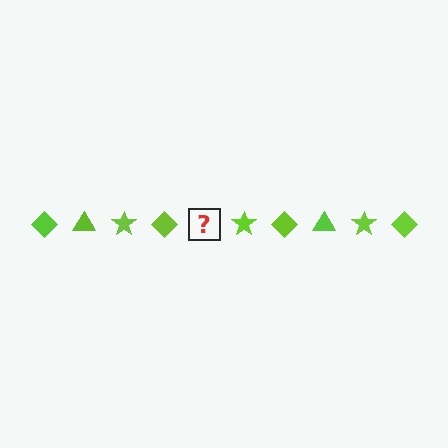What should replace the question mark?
The question mark should be replaced with a lime triangle.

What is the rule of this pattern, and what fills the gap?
The rule is that the pattern cycles through diamond, triangle, star shapes in lime. The gap should be filled with a lime triangle.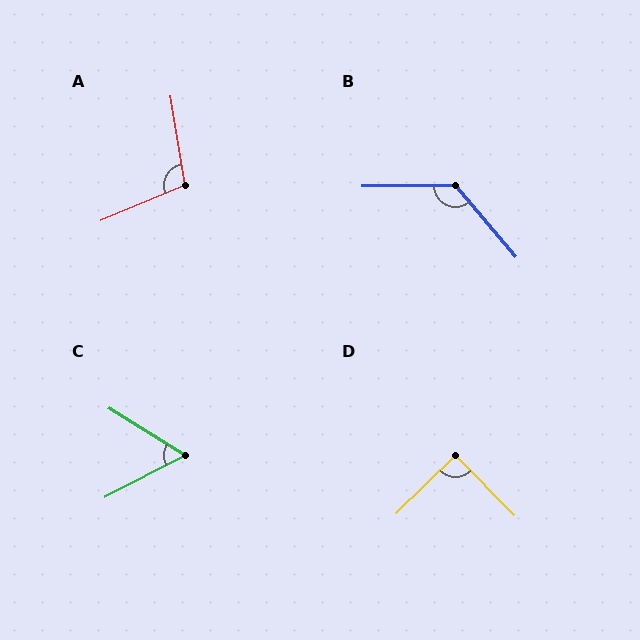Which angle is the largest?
B, at approximately 130 degrees.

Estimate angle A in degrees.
Approximately 103 degrees.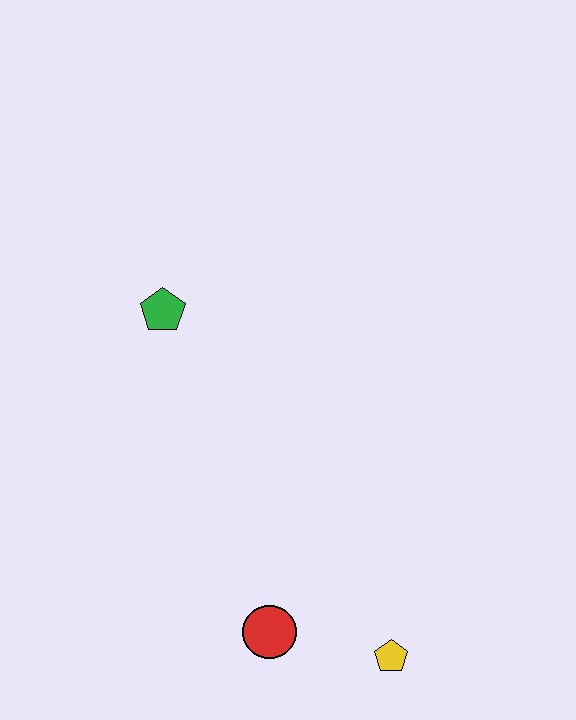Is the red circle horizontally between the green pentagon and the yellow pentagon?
Yes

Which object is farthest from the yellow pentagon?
The green pentagon is farthest from the yellow pentagon.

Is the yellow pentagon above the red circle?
No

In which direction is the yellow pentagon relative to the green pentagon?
The yellow pentagon is below the green pentagon.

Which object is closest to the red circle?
The yellow pentagon is closest to the red circle.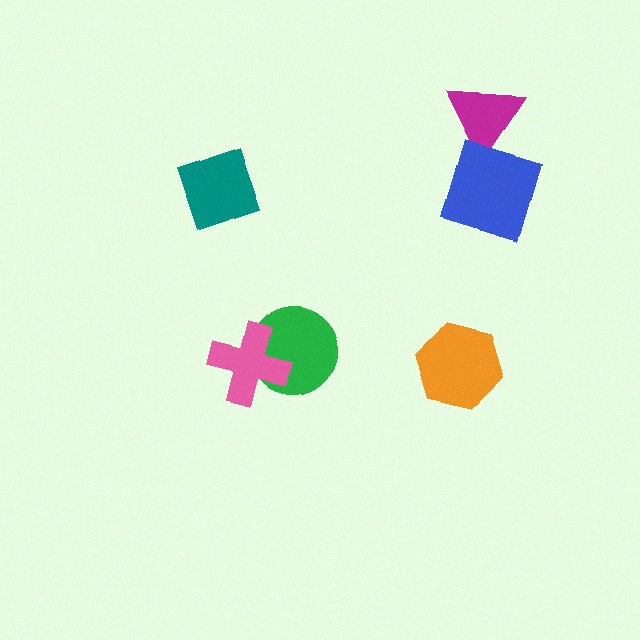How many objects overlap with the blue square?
1 object overlaps with the blue square.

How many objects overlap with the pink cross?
1 object overlaps with the pink cross.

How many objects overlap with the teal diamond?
0 objects overlap with the teal diamond.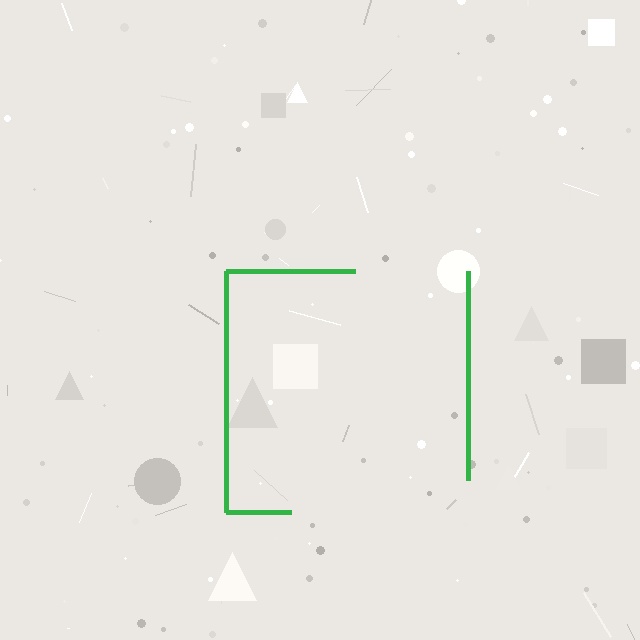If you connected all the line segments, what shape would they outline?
They would outline a square.